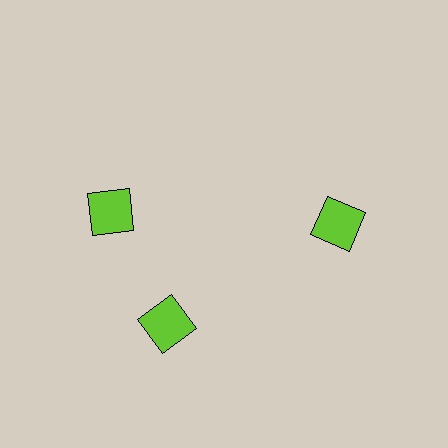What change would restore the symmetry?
The symmetry would be restored by rotating it back into even spacing with its neighbors so that all 3 squares sit at equal angles and equal distance from the center.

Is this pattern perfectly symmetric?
No. The 3 lime squares are arranged in a ring, but one element near the 11 o'clock position is rotated out of alignment along the ring, breaking the 3-fold rotational symmetry.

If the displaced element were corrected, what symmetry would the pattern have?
It would have 3-fold rotational symmetry — the pattern would map onto itself every 120 degrees.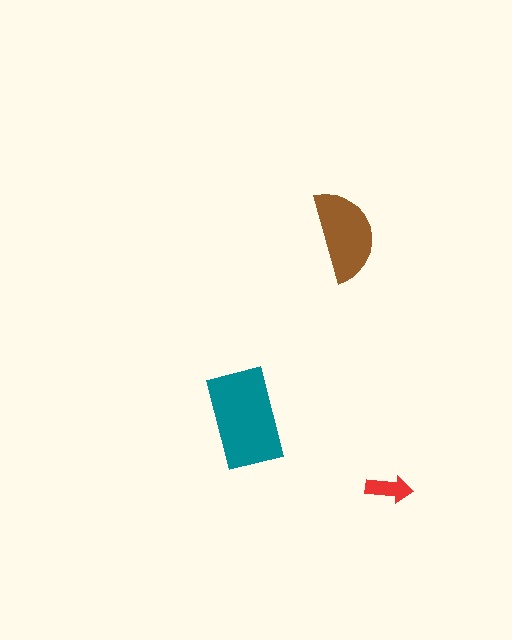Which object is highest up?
The brown semicircle is topmost.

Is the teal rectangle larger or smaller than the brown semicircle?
Larger.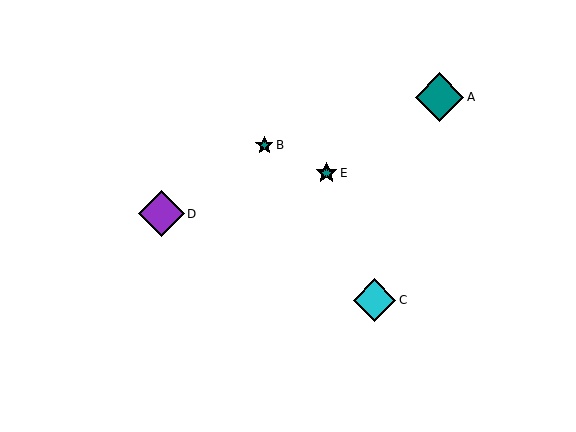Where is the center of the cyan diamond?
The center of the cyan diamond is at (375, 300).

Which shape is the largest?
The teal diamond (labeled A) is the largest.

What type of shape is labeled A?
Shape A is a teal diamond.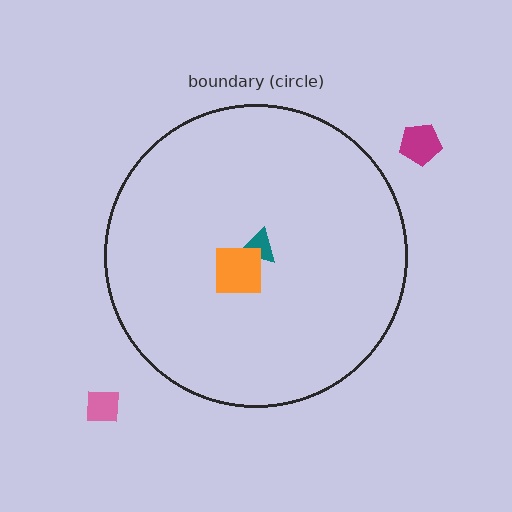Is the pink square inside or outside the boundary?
Outside.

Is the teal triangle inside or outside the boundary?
Inside.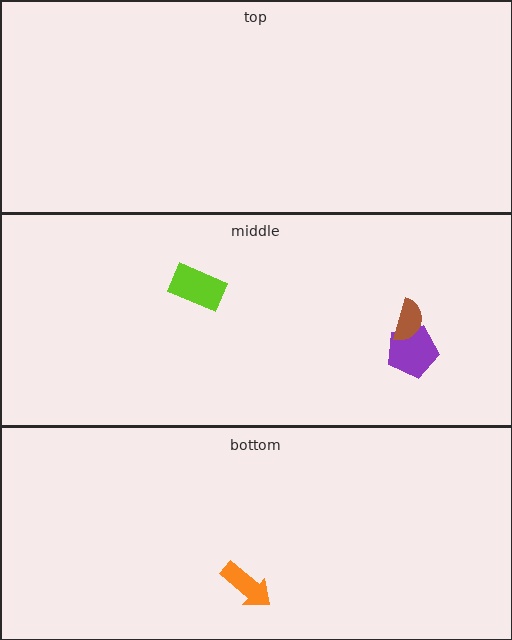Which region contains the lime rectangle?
The middle region.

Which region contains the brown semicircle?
The middle region.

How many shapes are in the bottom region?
1.